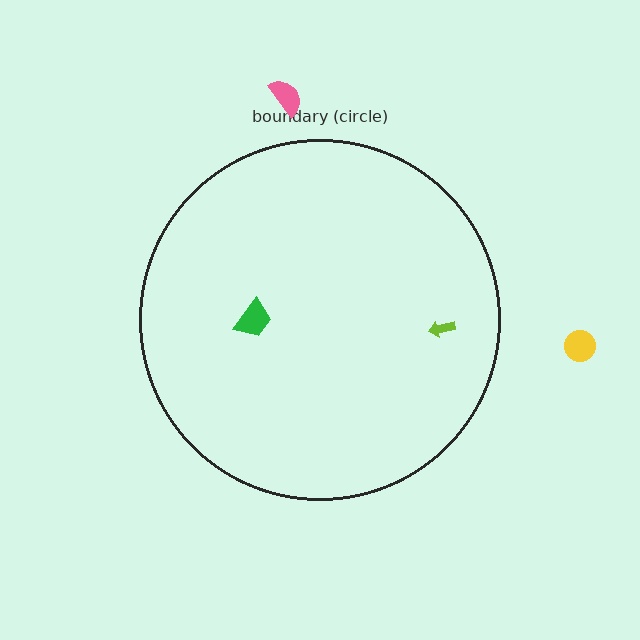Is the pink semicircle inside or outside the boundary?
Outside.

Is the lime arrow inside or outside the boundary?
Inside.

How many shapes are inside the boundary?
2 inside, 2 outside.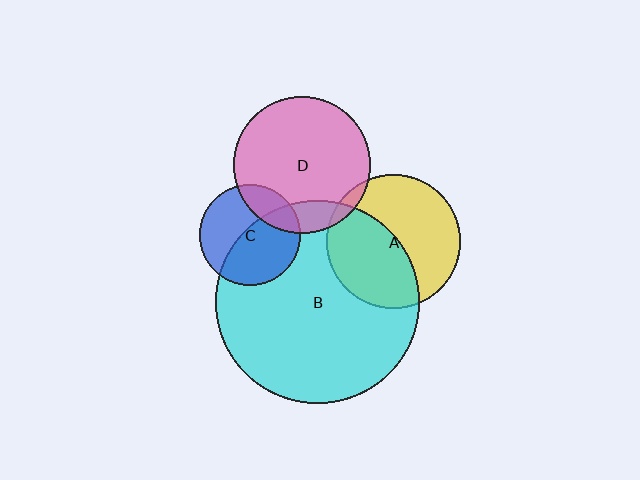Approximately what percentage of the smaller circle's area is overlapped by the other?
Approximately 15%.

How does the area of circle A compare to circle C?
Approximately 1.8 times.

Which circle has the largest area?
Circle B (cyan).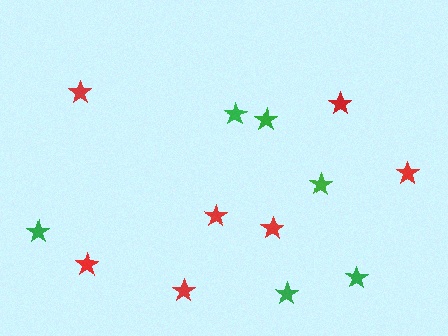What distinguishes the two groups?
There are 2 groups: one group of green stars (6) and one group of red stars (7).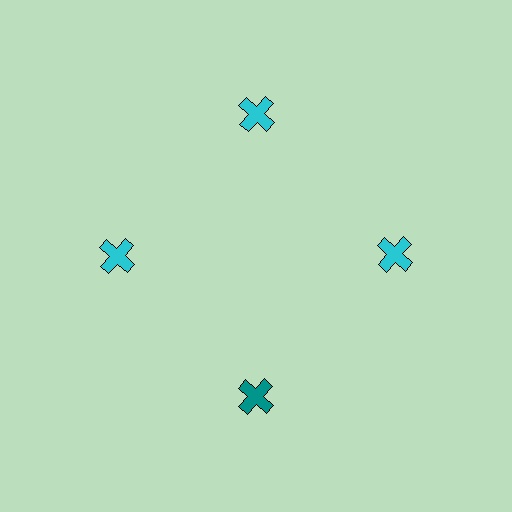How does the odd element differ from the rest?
It has a different color: teal instead of cyan.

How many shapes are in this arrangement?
There are 4 shapes arranged in a ring pattern.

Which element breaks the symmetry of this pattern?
The teal cross at roughly the 6 o'clock position breaks the symmetry. All other shapes are cyan crosses.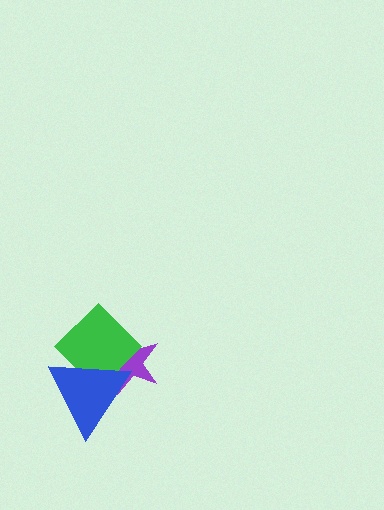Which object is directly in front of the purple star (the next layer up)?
The green diamond is directly in front of the purple star.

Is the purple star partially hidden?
Yes, it is partially covered by another shape.